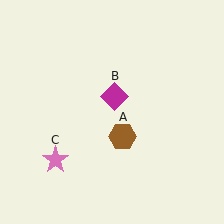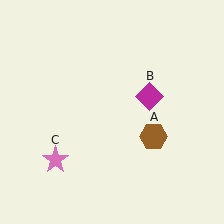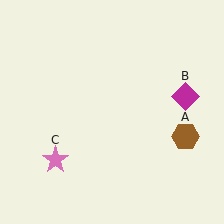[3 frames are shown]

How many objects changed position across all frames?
2 objects changed position: brown hexagon (object A), magenta diamond (object B).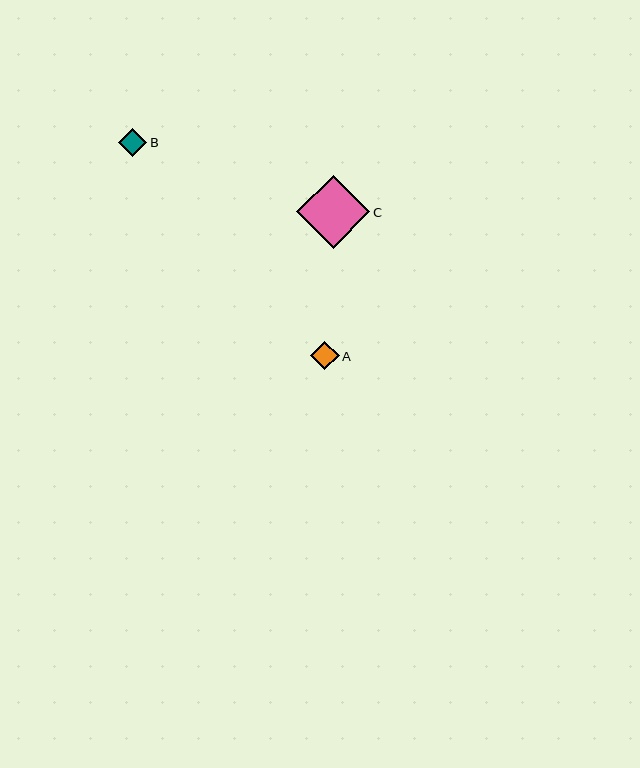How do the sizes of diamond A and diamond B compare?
Diamond A and diamond B are approximately the same size.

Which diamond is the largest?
Diamond C is the largest with a size of approximately 73 pixels.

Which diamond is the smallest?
Diamond B is the smallest with a size of approximately 28 pixels.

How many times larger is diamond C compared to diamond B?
Diamond C is approximately 2.6 times the size of diamond B.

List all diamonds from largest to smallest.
From largest to smallest: C, A, B.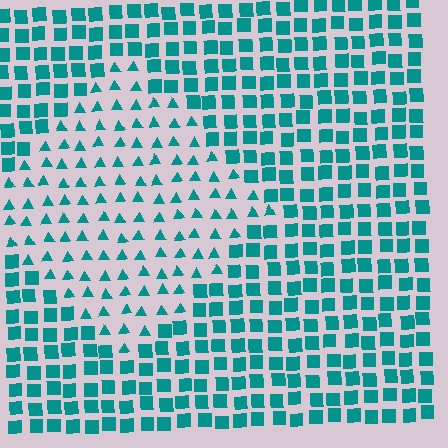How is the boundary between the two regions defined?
The boundary is defined by a change in element shape: triangles inside vs. squares outside. All elements share the same color and spacing.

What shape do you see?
I see a diamond.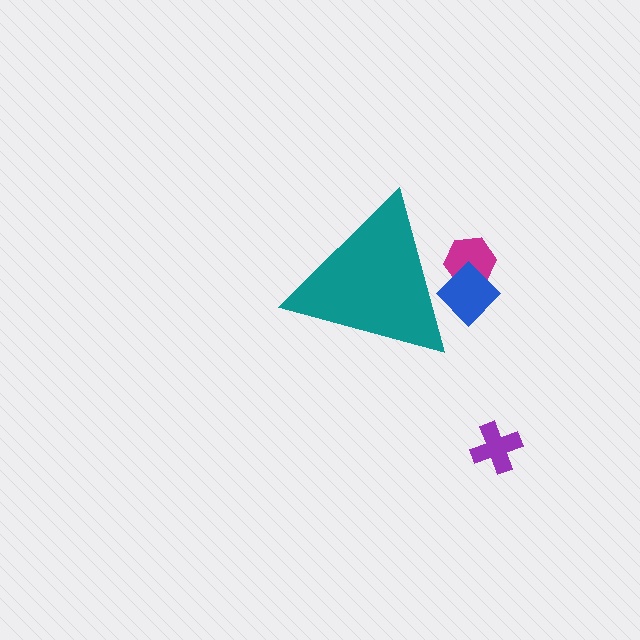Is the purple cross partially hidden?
No, the purple cross is fully visible.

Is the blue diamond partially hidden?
Yes, the blue diamond is partially hidden behind the teal triangle.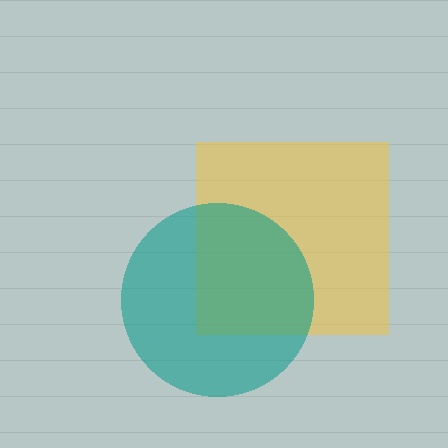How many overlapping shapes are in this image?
There are 2 overlapping shapes in the image.